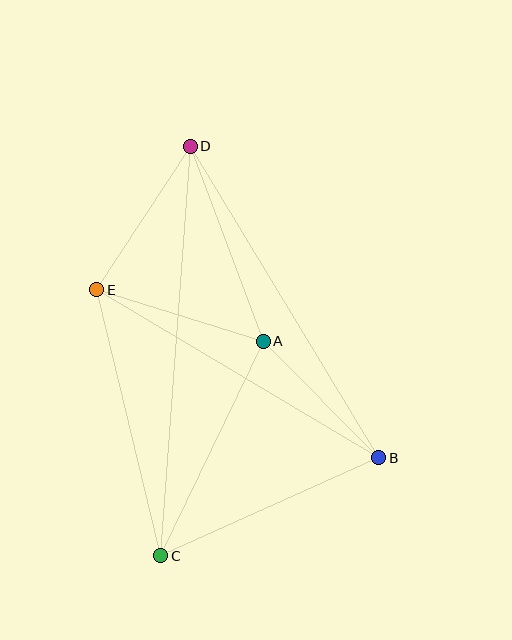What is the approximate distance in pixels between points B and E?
The distance between B and E is approximately 328 pixels.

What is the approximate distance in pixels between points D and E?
The distance between D and E is approximately 171 pixels.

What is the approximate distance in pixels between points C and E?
The distance between C and E is approximately 274 pixels.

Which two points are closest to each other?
Points A and B are closest to each other.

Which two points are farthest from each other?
Points C and D are farthest from each other.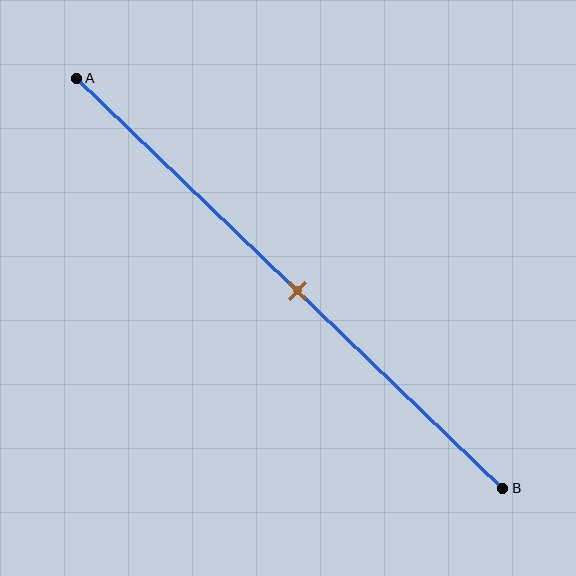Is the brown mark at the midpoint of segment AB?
Yes, the mark is approximately at the midpoint.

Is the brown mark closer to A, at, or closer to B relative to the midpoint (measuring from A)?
The brown mark is approximately at the midpoint of segment AB.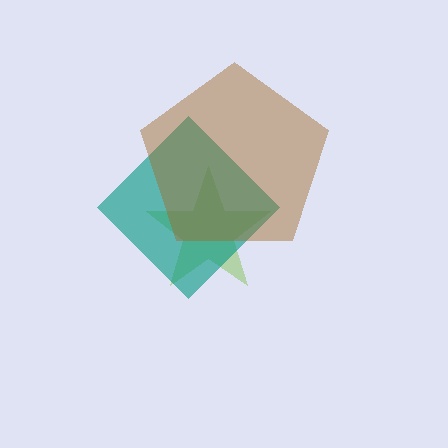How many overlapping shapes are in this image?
There are 3 overlapping shapes in the image.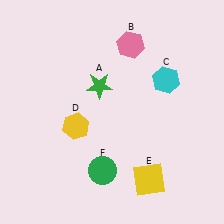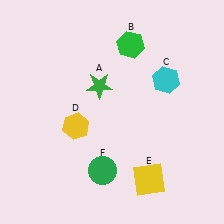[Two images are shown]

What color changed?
The hexagon (B) changed from pink in Image 1 to green in Image 2.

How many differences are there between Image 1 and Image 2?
There is 1 difference between the two images.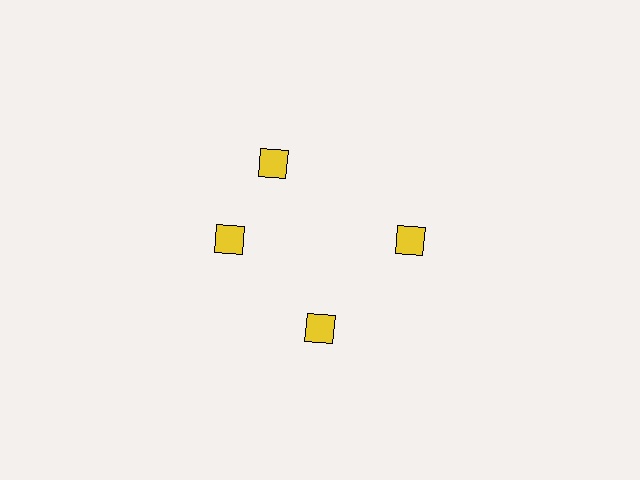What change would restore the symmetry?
The symmetry would be restored by rotating it back into even spacing with its neighbors so that all 4 squares sit at equal angles and equal distance from the center.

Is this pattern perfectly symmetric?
No. The 4 yellow squares are arranged in a ring, but one element near the 12 o'clock position is rotated out of alignment along the ring, breaking the 4-fold rotational symmetry.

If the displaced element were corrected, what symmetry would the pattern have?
It would have 4-fold rotational symmetry — the pattern would map onto itself every 90 degrees.